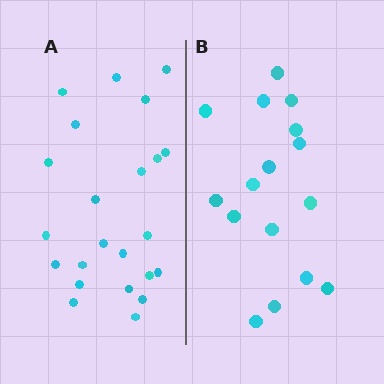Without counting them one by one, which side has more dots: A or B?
Region A (the left region) has more dots.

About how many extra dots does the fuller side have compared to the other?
Region A has roughly 8 or so more dots than region B.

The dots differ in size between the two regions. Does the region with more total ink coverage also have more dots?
No. Region B has more total ink coverage because its dots are larger, but region A actually contains more individual dots. Total area can be misleading — the number of items is what matters here.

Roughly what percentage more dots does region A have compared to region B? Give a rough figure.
About 45% more.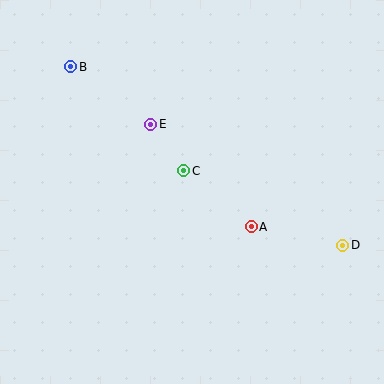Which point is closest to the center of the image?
Point C at (184, 171) is closest to the center.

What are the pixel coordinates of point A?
Point A is at (251, 227).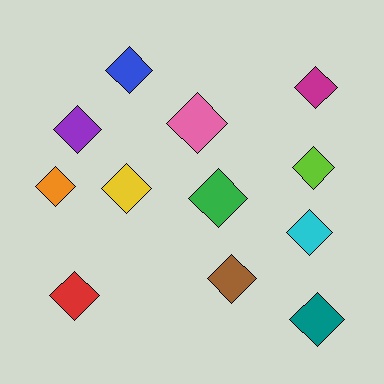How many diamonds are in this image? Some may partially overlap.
There are 12 diamonds.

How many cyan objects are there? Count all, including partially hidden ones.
There is 1 cyan object.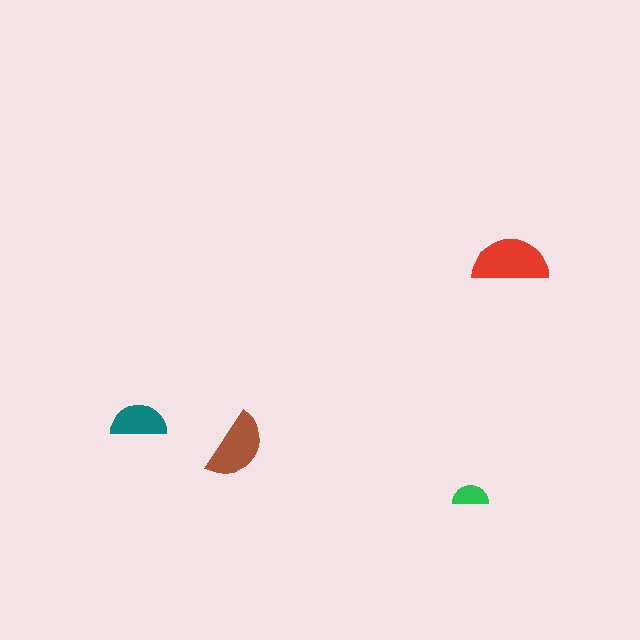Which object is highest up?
The red semicircle is topmost.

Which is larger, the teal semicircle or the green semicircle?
The teal one.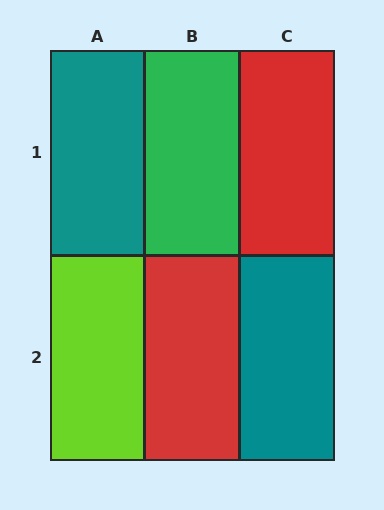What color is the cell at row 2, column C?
Teal.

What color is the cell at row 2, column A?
Lime.